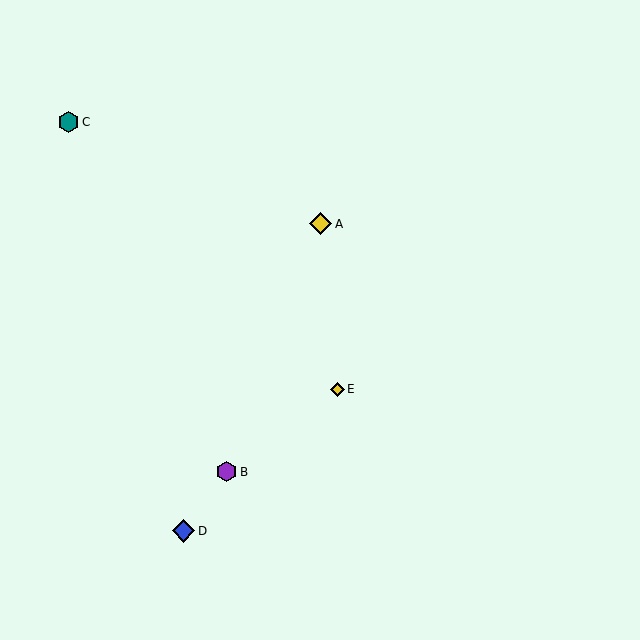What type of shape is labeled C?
Shape C is a teal hexagon.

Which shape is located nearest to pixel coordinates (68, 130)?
The teal hexagon (labeled C) at (68, 122) is nearest to that location.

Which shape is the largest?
The blue diamond (labeled D) is the largest.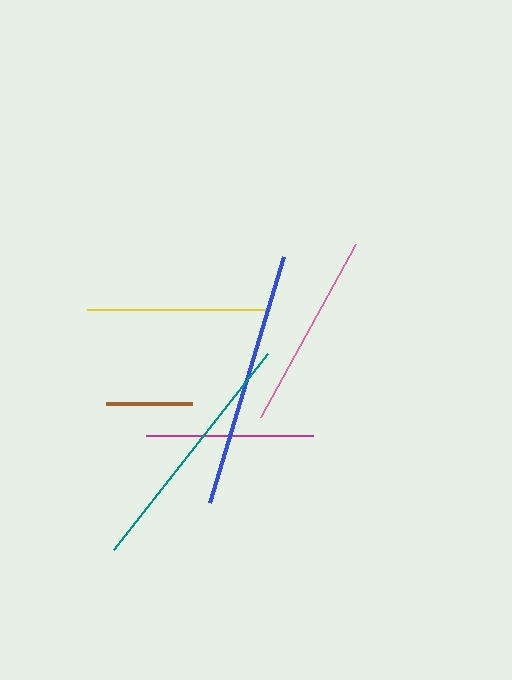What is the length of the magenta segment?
The magenta segment is approximately 168 pixels long.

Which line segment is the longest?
The blue line is the longest at approximately 257 pixels.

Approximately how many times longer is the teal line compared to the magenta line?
The teal line is approximately 1.5 times the length of the magenta line.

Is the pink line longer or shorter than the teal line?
The teal line is longer than the pink line.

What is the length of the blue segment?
The blue segment is approximately 257 pixels long.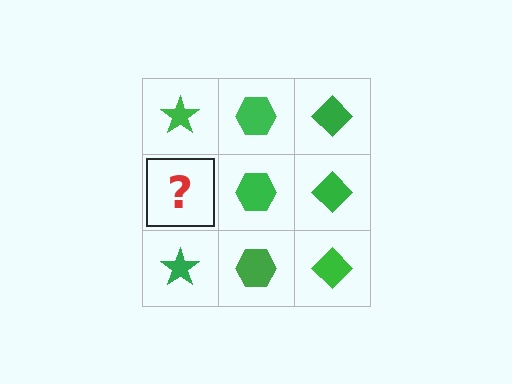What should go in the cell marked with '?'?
The missing cell should contain a green star.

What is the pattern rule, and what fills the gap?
The rule is that each column has a consistent shape. The gap should be filled with a green star.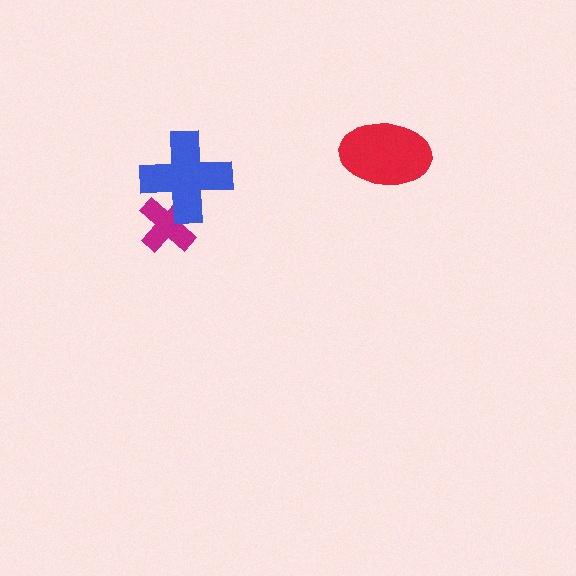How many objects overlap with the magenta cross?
1 object overlaps with the magenta cross.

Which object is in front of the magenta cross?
The blue cross is in front of the magenta cross.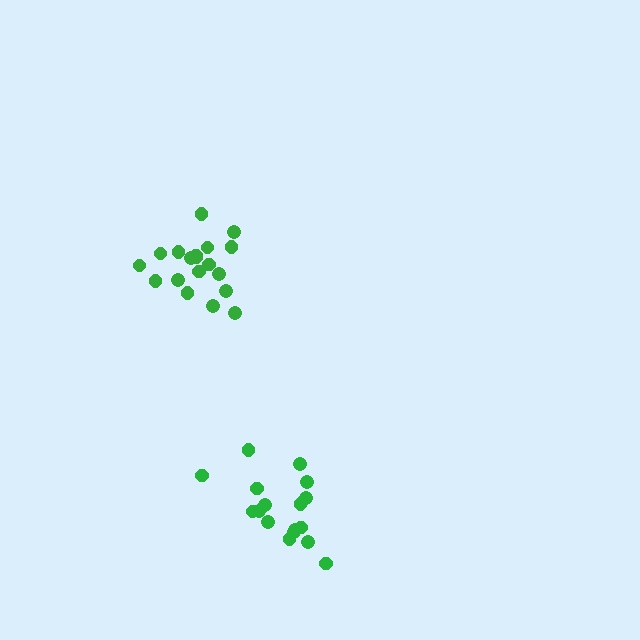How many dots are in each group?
Group 1: 17 dots, Group 2: 19 dots (36 total).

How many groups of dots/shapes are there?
There are 2 groups.